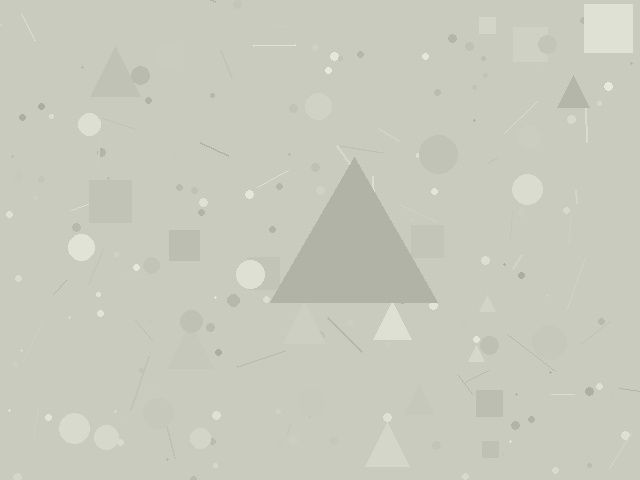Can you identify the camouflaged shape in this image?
The camouflaged shape is a triangle.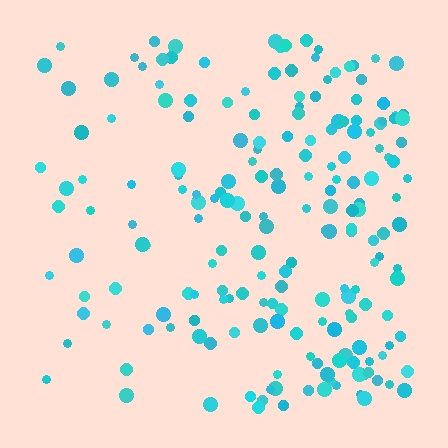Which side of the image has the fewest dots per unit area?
The left.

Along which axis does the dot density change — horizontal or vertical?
Horizontal.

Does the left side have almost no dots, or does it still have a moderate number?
Still a moderate number, just noticeably fewer than the right.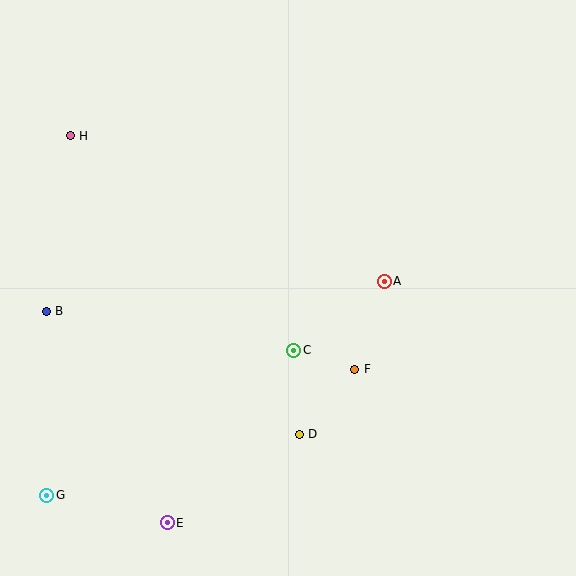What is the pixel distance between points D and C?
The distance between D and C is 84 pixels.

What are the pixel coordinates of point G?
Point G is at (47, 495).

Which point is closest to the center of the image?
Point C at (294, 350) is closest to the center.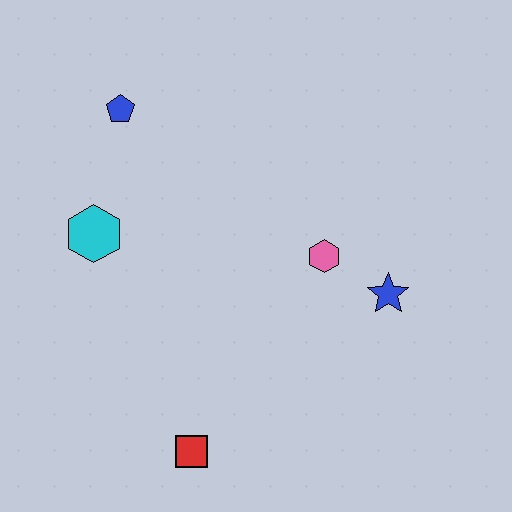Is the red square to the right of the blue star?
No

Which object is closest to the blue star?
The pink hexagon is closest to the blue star.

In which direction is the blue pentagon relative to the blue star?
The blue pentagon is to the left of the blue star.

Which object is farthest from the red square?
The blue pentagon is farthest from the red square.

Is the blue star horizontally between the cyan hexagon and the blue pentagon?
No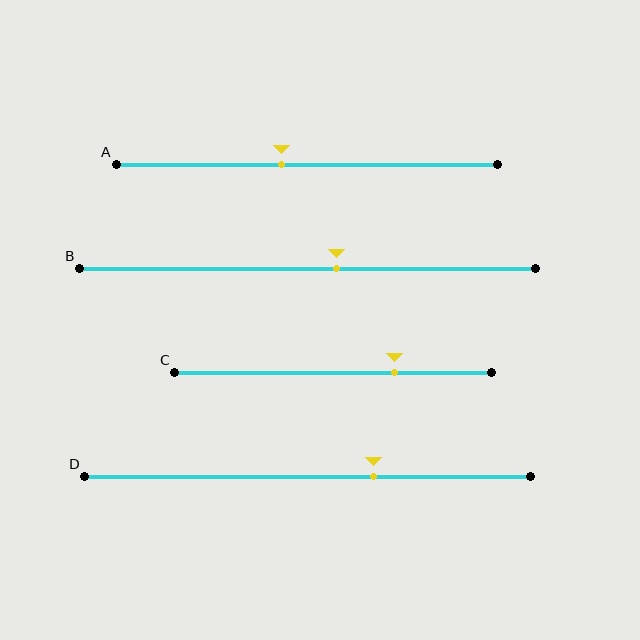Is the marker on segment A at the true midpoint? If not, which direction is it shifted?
No, the marker on segment A is shifted to the left by about 7% of the segment length.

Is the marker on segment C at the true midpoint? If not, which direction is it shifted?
No, the marker on segment C is shifted to the right by about 19% of the segment length.